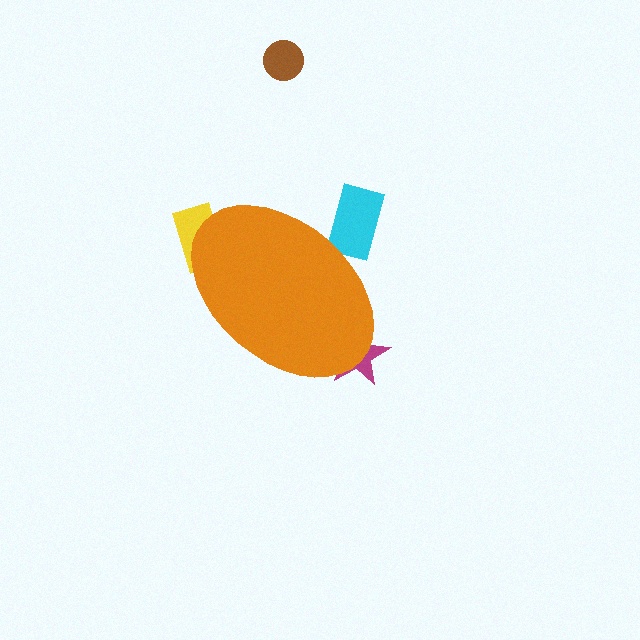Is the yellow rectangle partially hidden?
Yes, the yellow rectangle is partially hidden behind the orange ellipse.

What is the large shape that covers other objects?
An orange ellipse.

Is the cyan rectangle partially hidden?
Yes, the cyan rectangle is partially hidden behind the orange ellipse.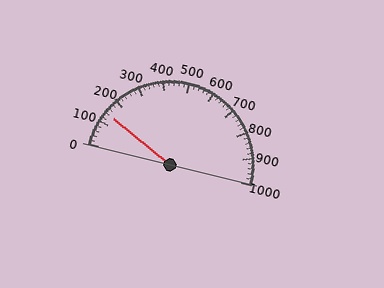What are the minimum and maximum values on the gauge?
The gauge ranges from 0 to 1000.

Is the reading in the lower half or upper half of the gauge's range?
The reading is in the lower half of the range (0 to 1000).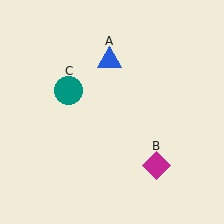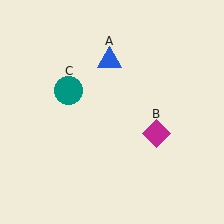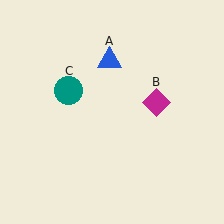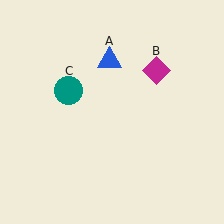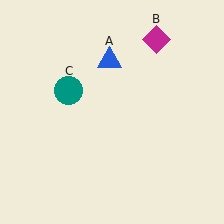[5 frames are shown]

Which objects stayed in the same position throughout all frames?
Blue triangle (object A) and teal circle (object C) remained stationary.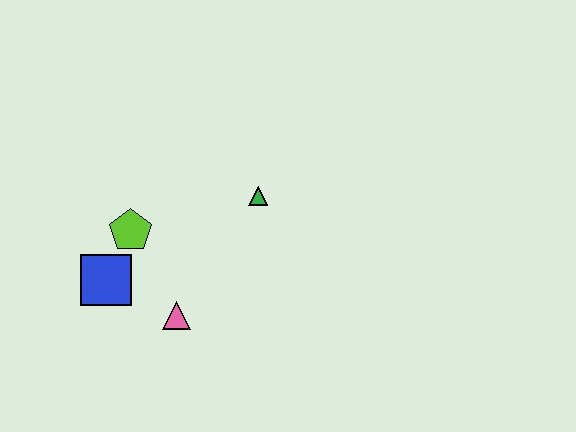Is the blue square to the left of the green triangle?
Yes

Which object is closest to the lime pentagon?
The blue square is closest to the lime pentagon.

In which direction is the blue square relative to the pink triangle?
The blue square is to the left of the pink triangle.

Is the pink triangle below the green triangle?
Yes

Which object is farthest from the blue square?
The green triangle is farthest from the blue square.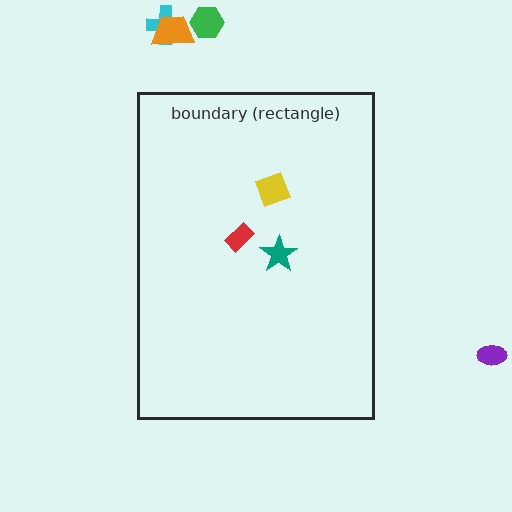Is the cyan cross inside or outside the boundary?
Outside.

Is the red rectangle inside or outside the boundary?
Inside.